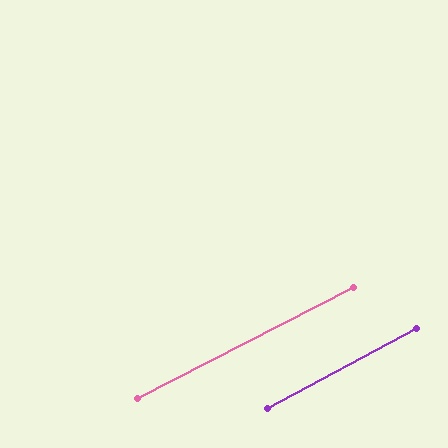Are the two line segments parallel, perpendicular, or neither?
Parallel — their directions differ by only 1.1°.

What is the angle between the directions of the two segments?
Approximately 1 degree.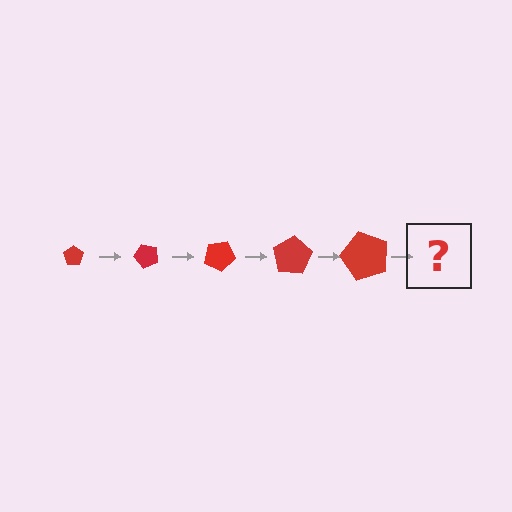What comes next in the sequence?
The next element should be a pentagon, larger than the previous one and rotated 250 degrees from the start.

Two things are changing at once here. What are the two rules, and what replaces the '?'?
The two rules are that the pentagon grows larger each step and it rotates 50 degrees each step. The '?' should be a pentagon, larger than the previous one and rotated 250 degrees from the start.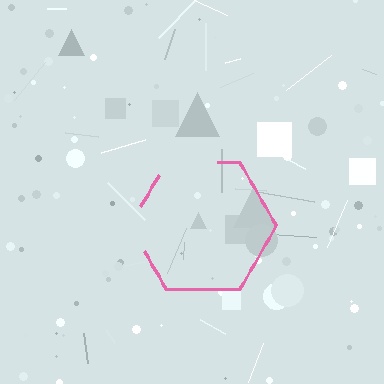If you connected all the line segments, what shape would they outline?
They would outline a hexagon.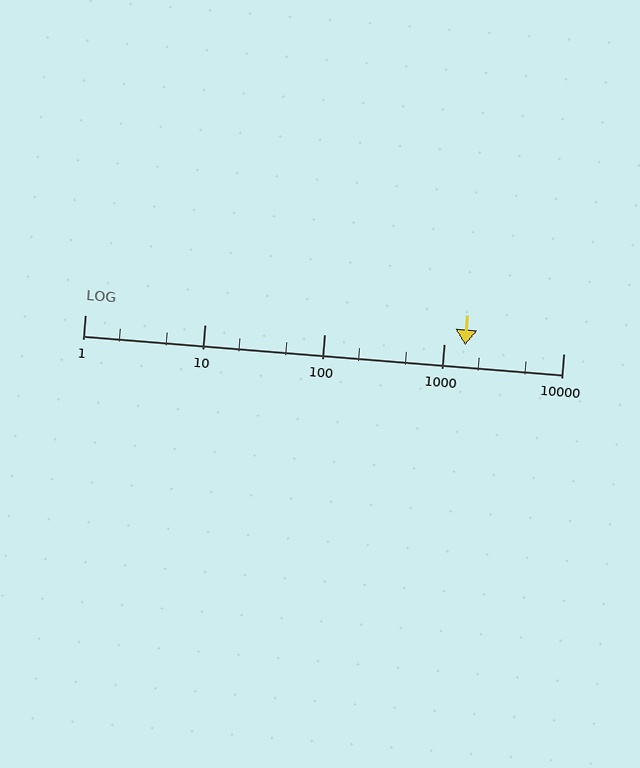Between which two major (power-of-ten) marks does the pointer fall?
The pointer is between 1000 and 10000.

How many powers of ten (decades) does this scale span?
The scale spans 4 decades, from 1 to 10000.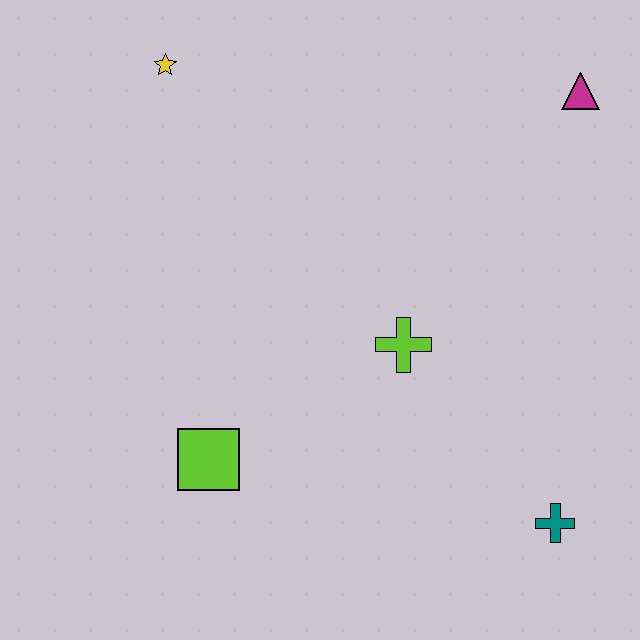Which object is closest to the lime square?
The lime cross is closest to the lime square.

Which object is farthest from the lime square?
The magenta triangle is farthest from the lime square.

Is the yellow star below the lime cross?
No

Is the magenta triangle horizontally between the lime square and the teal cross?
No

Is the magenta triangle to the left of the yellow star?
No